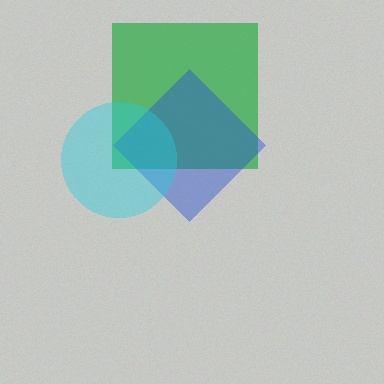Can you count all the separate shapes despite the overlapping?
Yes, there are 3 separate shapes.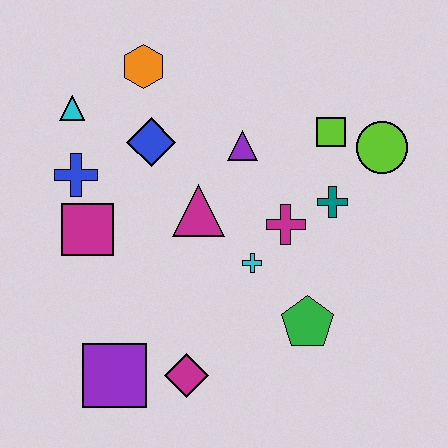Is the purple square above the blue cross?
No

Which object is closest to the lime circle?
The lime square is closest to the lime circle.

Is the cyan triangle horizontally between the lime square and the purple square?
No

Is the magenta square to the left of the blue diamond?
Yes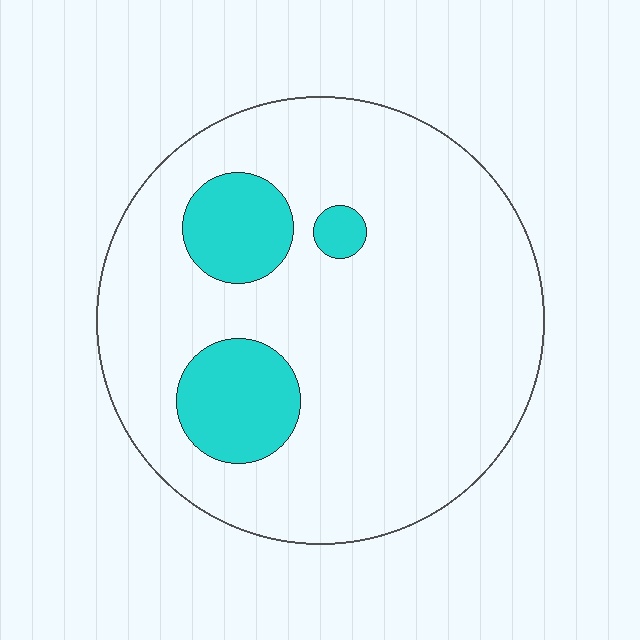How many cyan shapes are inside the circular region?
3.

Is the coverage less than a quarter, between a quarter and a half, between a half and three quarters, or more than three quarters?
Less than a quarter.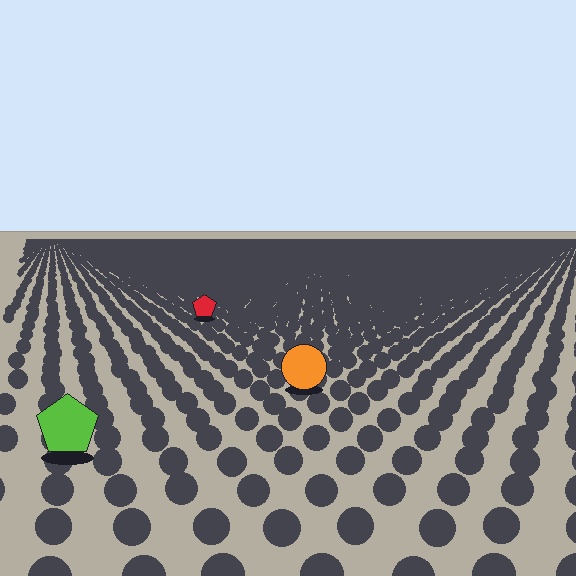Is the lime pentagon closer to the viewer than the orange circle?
Yes. The lime pentagon is closer — you can tell from the texture gradient: the ground texture is coarser near it.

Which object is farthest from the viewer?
The red pentagon is farthest from the viewer. It appears smaller and the ground texture around it is denser.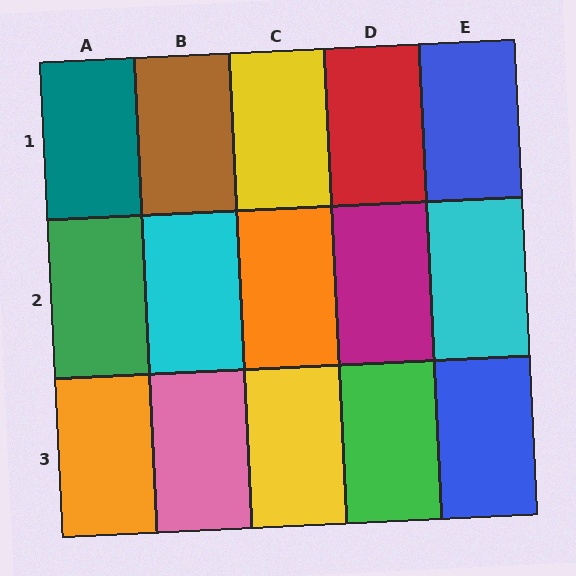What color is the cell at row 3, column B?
Pink.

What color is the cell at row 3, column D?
Green.